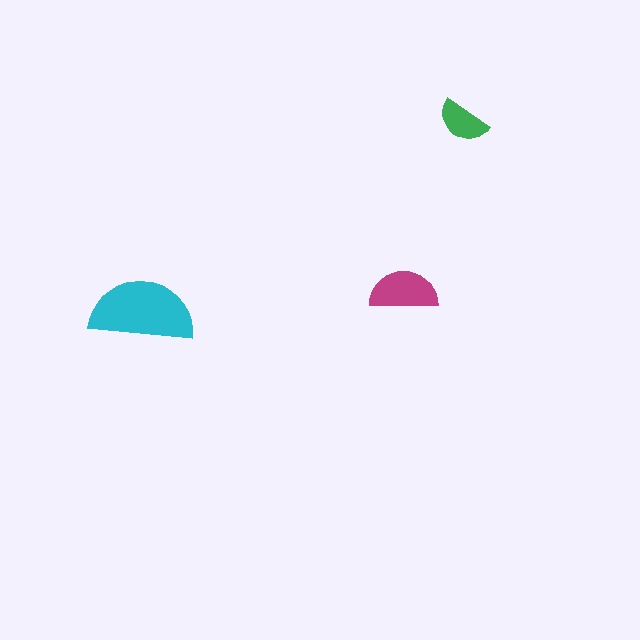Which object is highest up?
The green semicircle is topmost.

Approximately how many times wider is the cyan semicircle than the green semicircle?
About 2 times wider.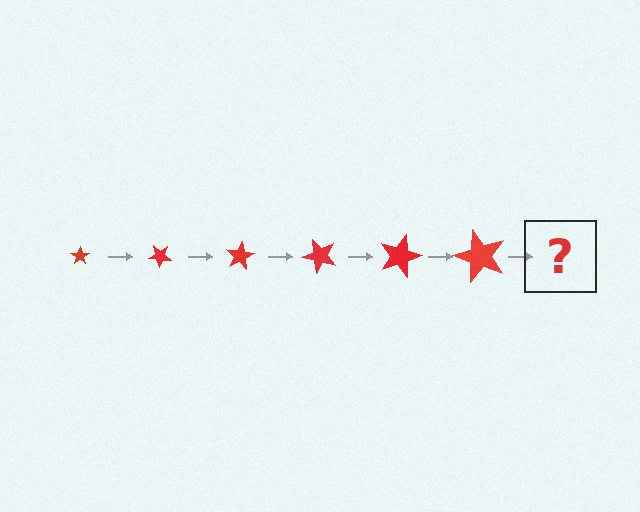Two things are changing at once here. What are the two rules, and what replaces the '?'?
The two rules are that the star grows larger each step and it rotates 40 degrees each step. The '?' should be a star, larger than the previous one and rotated 240 degrees from the start.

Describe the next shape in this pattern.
It should be a star, larger than the previous one and rotated 240 degrees from the start.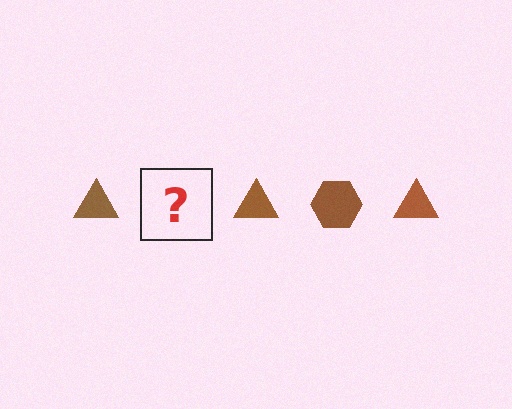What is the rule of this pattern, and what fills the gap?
The rule is that the pattern cycles through triangle, hexagon shapes in brown. The gap should be filled with a brown hexagon.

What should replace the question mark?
The question mark should be replaced with a brown hexagon.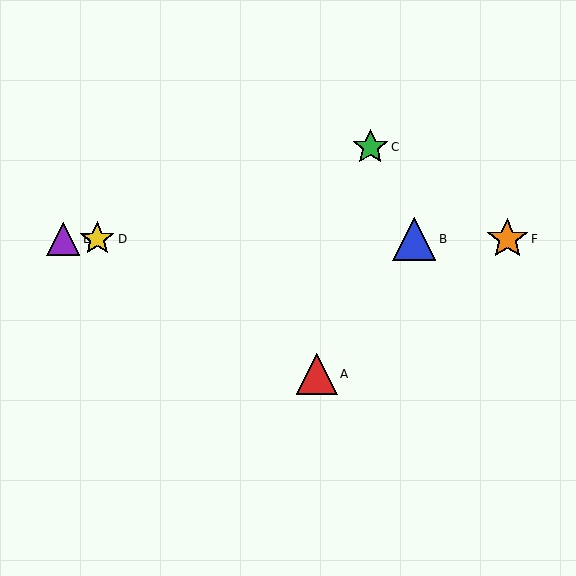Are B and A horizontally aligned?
No, B is at y≈239 and A is at y≈374.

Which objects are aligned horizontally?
Objects B, D, E, F are aligned horizontally.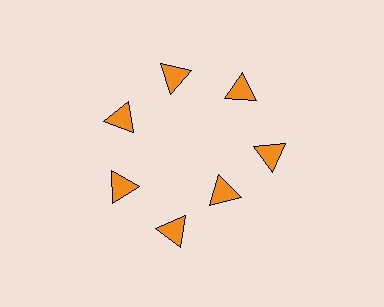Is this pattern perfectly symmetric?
No. The 7 orange triangles are arranged in a ring, but one element near the 5 o'clock position is pulled inward toward the center, breaking the 7-fold rotational symmetry.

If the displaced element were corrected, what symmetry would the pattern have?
It would have 7-fold rotational symmetry — the pattern would map onto itself every 51 degrees.